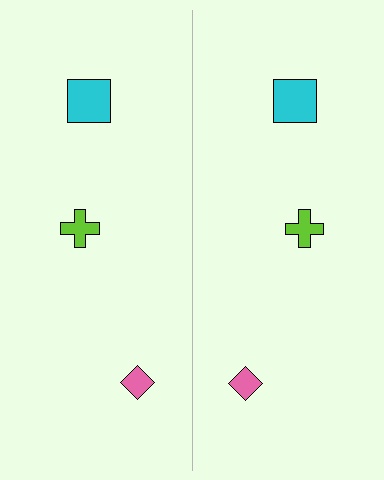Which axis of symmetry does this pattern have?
The pattern has a vertical axis of symmetry running through the center of the image.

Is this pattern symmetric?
Yes, this pattern has bilateral (reflection) symmetry.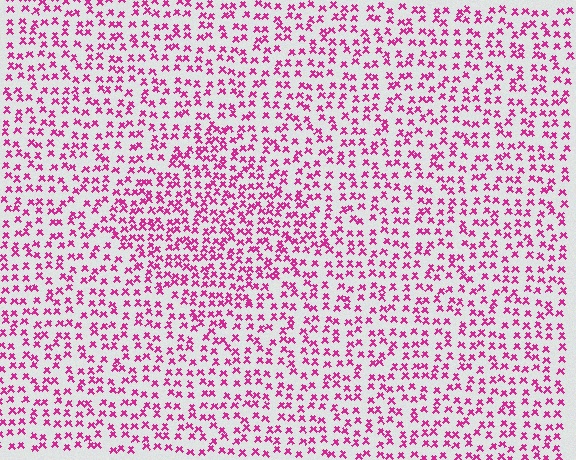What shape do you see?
I see a diamond.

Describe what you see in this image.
The image contains small magenta elements arranged at two different densities. A diamond-shaped region is visible where the elements are more densely packed than the surrounding area.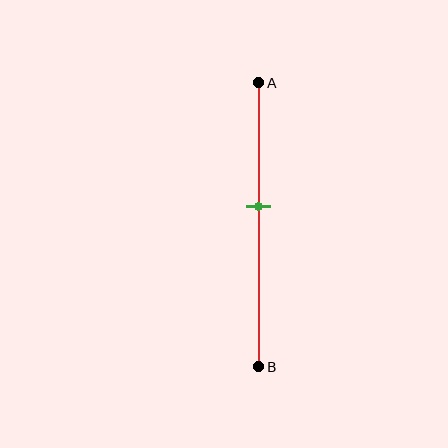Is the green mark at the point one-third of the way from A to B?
No, the mark is at about 45% from A, not at the 33% one-third point.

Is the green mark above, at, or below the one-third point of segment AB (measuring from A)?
The green mark is below the one-third point of segment AB.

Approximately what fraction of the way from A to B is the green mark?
The green mark is approximately 45% of the way from A to B.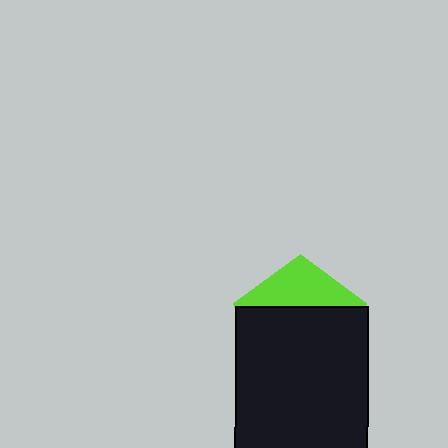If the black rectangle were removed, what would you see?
You would see the complete lime pentagon.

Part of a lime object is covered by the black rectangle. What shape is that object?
It is a pentagon.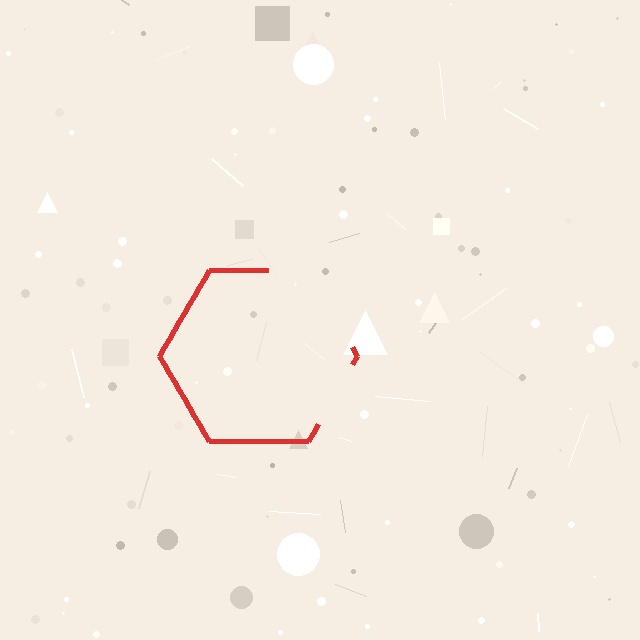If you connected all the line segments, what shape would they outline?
They would outline a hexagon.